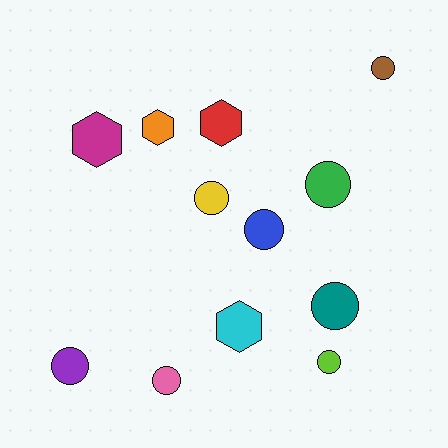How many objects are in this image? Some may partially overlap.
There are 12 objects.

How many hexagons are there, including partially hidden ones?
There are 4 hexagons.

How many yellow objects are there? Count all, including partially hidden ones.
There is 1 yellow object.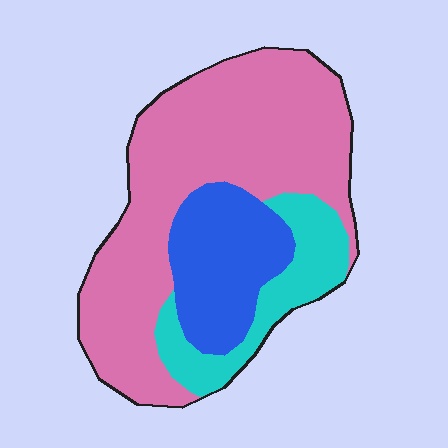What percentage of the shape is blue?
Blue takes up about one fifth (1/5) of the shape.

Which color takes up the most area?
Pink, at roughly 60%.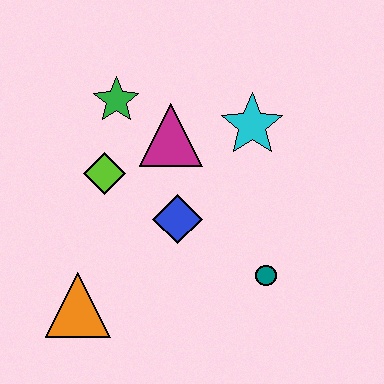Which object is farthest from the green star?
The teal circle is farthest from the green star.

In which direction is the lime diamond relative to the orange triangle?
The lime diamond is above the orange triangle.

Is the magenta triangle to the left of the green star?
No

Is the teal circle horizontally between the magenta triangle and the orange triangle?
No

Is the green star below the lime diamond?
No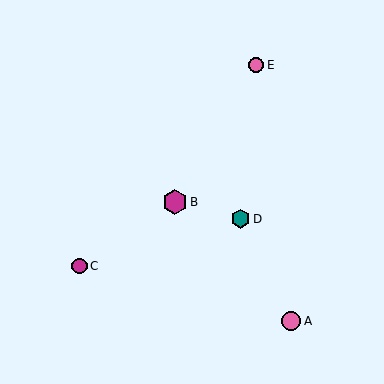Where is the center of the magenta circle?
The center of the magenta circle is at (79, 266).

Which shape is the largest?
The magenta hexagon (labeled B) is the largest.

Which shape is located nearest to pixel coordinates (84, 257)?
The magenta circle (labeled C) at (79, 266) is nearest to that location.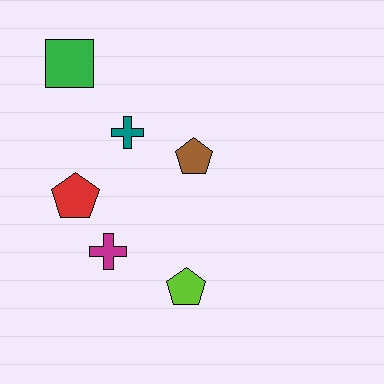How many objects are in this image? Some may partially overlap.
There are 6 objects.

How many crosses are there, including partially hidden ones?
There are 2 crosses.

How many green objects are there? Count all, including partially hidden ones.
There is 1 green object.